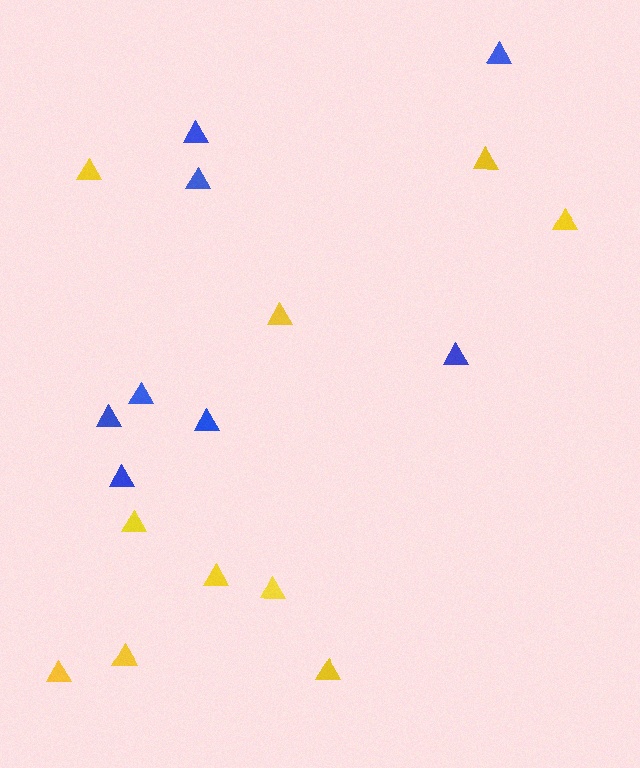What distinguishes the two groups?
There are 2 groups: one group of blue triangles (8) and one group of yellow triangles (10).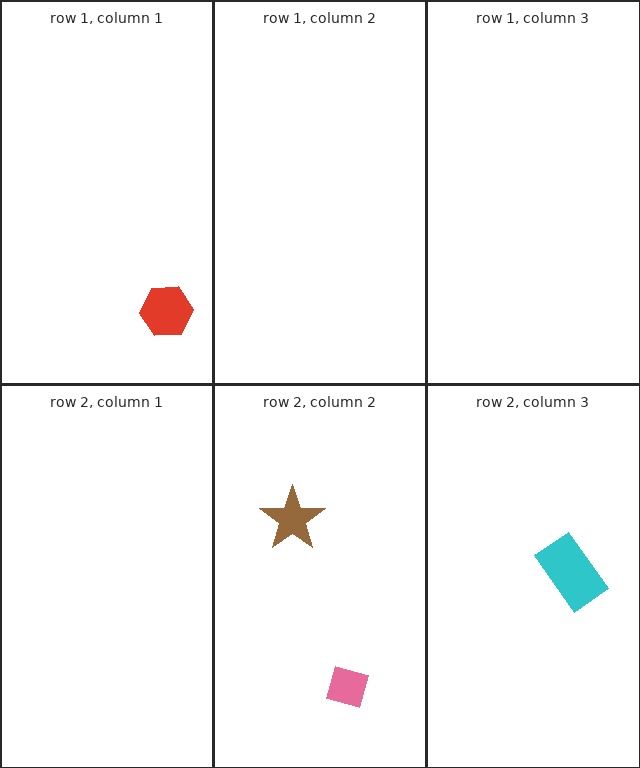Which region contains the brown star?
The row 2, column 2 region.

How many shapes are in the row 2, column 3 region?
1.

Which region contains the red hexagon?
The row 1, column 1 region.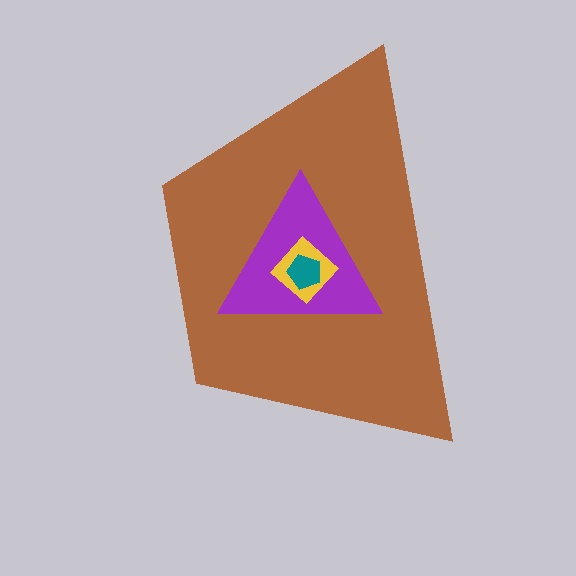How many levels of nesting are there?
4.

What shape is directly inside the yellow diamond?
The teal pentagon.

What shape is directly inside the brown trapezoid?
The purple triangle.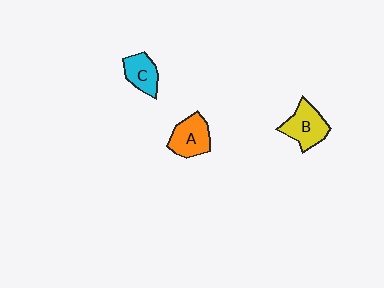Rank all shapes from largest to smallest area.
From largest to smallest: B (yellow), A (orange), C (cyan).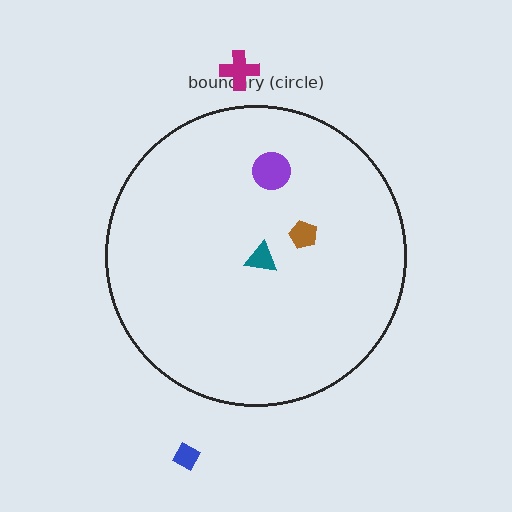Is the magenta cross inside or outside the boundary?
Outside.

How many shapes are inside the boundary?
3 inside, 2 outside.